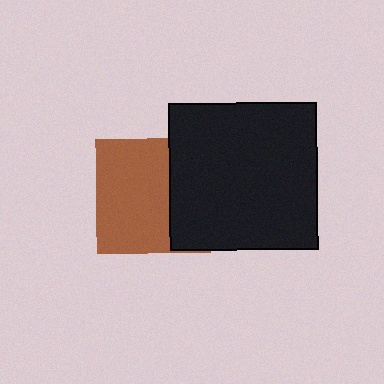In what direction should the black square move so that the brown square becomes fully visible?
The black square should move right. That is the shortest direction to clear the overlap and leave the brown square fully visible.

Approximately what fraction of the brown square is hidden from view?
Roughly 34% of the brown square is hidden behind the black square.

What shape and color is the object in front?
The object in front is a black square.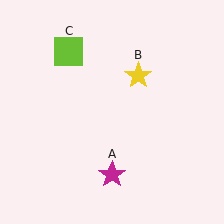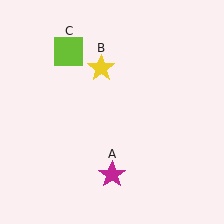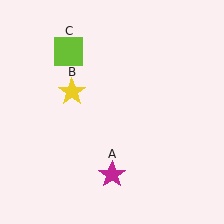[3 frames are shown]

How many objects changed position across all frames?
1 object changed position: yellow star (object B).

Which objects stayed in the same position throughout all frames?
Magenta star (object A) and lime square (object C) remained stationary.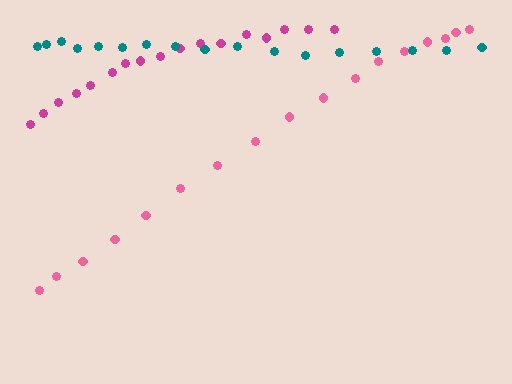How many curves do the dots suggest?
There are 3 distinct paths.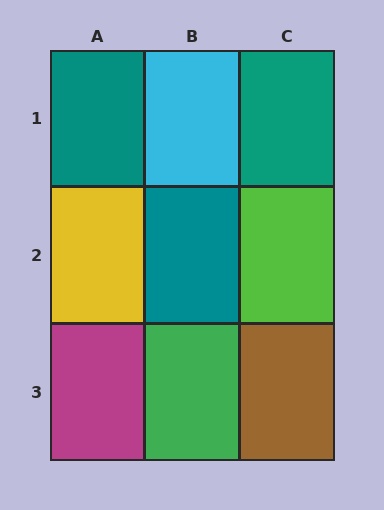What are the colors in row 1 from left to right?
Teal, cyan, teal.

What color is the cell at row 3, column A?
Magenta.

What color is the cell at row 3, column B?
Green.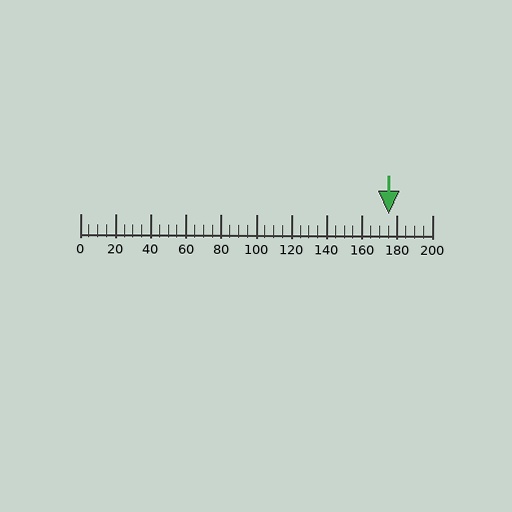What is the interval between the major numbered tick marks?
The major tick marks are spaced 20 units apart.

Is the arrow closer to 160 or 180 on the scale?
The arrow is closer to 180.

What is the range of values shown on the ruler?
The ruler shows values from 0 to 200.